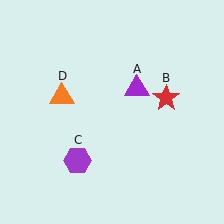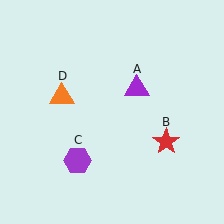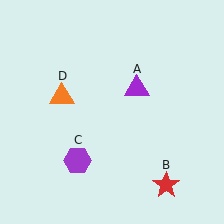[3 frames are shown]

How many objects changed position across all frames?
1 object changed position: red star (object B).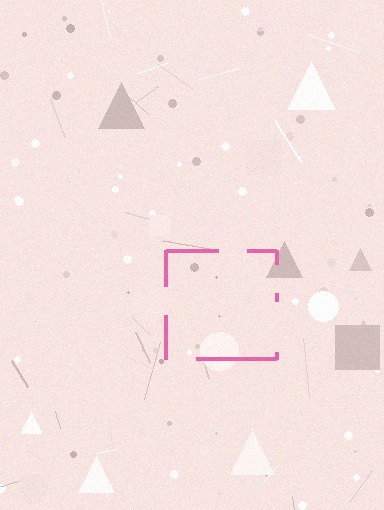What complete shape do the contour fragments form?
The contour fragments form a square.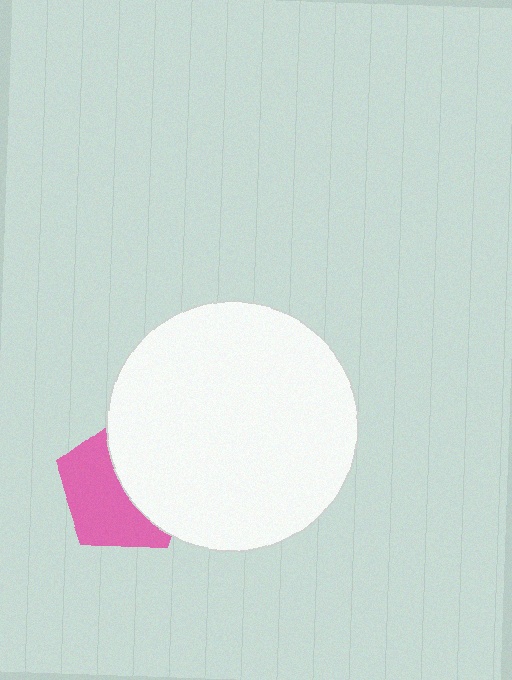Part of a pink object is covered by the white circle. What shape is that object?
It is a pentagon.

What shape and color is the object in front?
The object in front is a white circle.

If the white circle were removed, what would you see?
You would see the complete pink pentagon.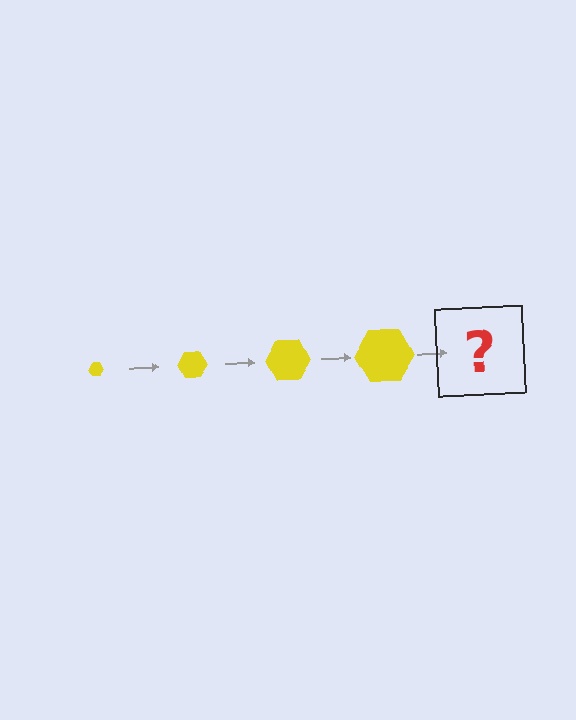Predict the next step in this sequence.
The next step is a yellow hexagon, larger than the previous one.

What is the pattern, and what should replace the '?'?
The pattern is that the hexagon gets progressively larger each step. The '?' should be a yellow hexagon, larger than the previous one.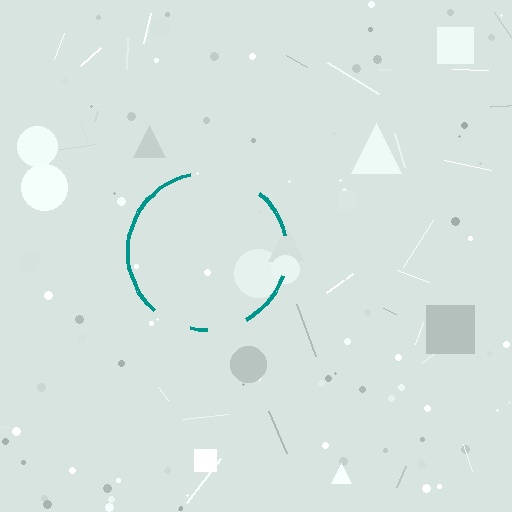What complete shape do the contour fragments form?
The contour fragments form a circle.